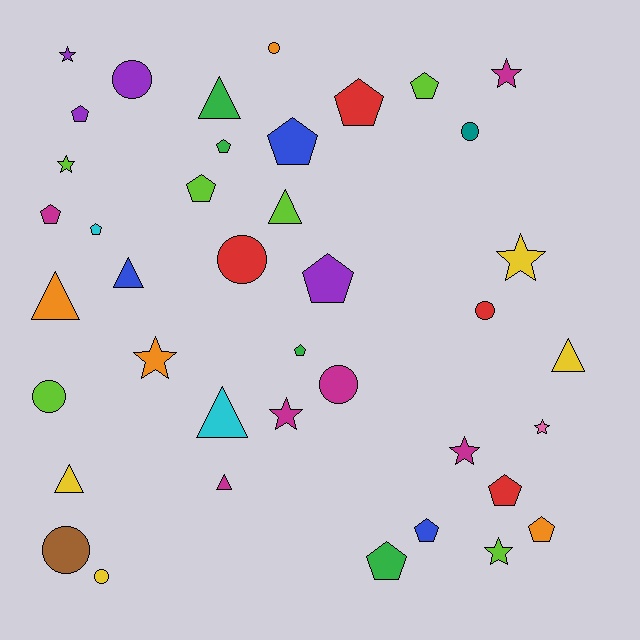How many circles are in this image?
There are 9 circles.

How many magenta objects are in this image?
There are 6 magenta objects.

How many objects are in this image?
There are 40 objects.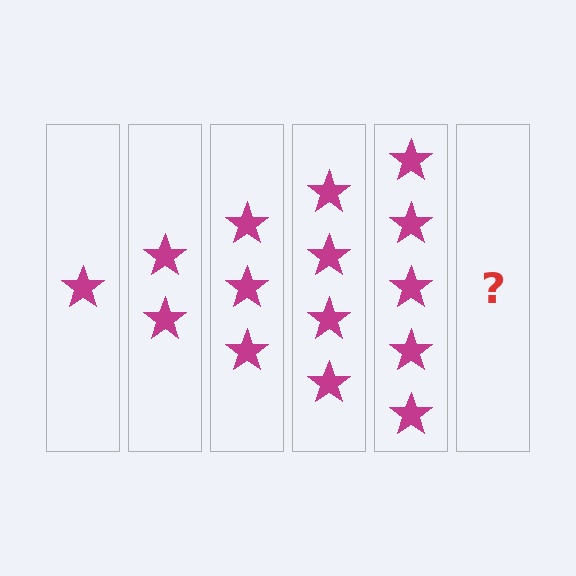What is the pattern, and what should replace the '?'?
The pattern is that each step adds one more star. The '?' should be 6 stars.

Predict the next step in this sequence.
The next step is 6 stars.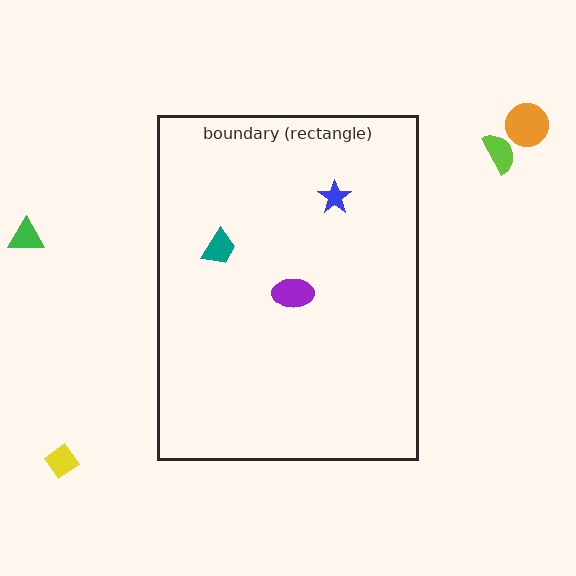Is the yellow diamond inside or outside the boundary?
Outside.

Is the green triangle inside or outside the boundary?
Outside.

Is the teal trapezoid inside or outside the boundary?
Inside.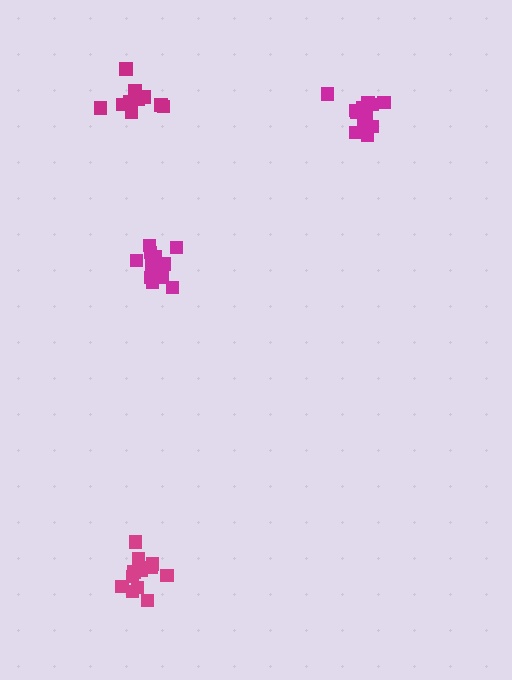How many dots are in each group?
Group 1: 12 dots, Group 2: 12 dots, Group 3: 11 dots, Group 4: 10 dots (45 total).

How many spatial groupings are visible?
There are 4 spatial groupings.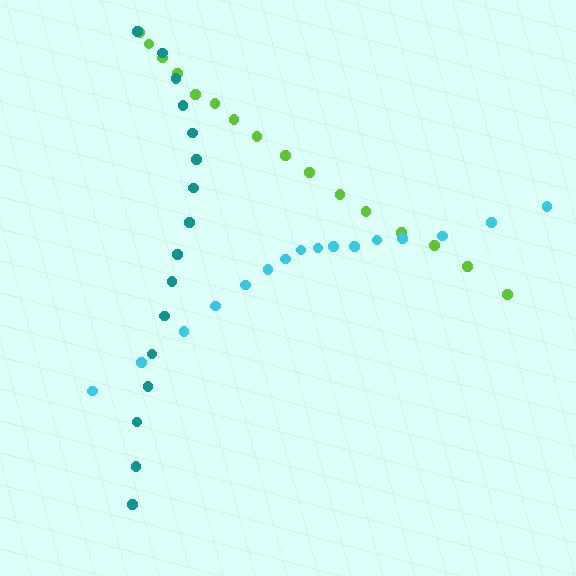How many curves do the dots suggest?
There are 3 distinct paths.